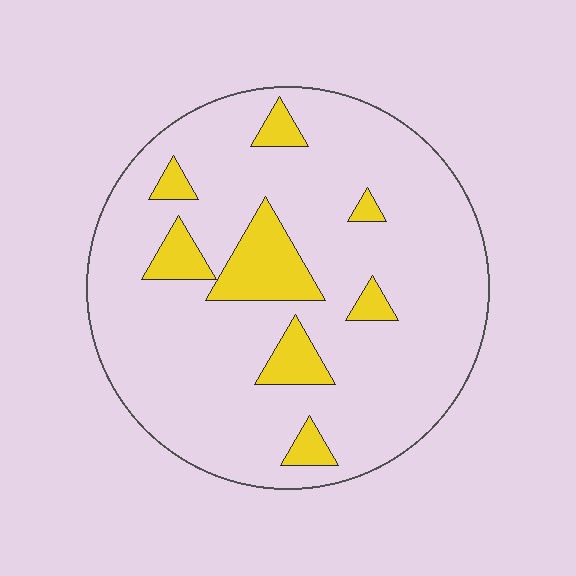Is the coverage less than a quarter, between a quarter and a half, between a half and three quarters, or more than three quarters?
Less than a quarter.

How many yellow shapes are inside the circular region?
8.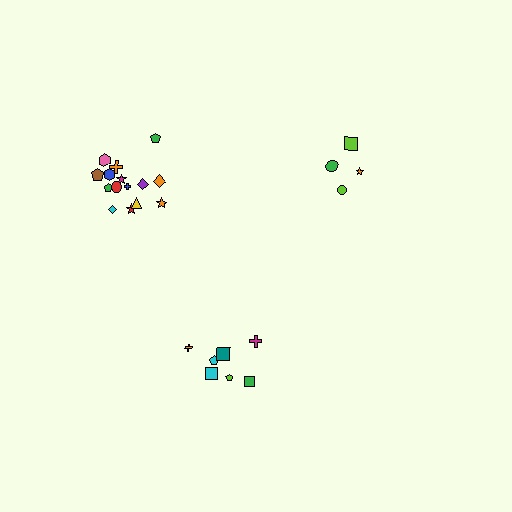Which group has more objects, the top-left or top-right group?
The top-left group.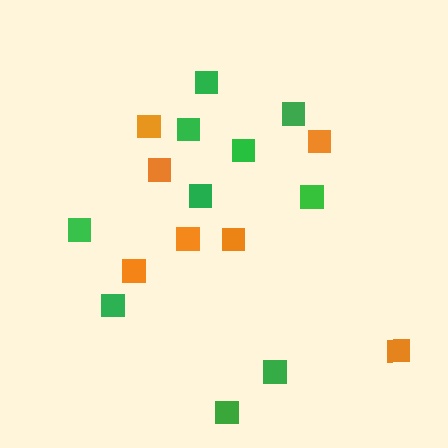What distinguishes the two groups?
There are 2 groups: one group of orange squares (7) and one group of green squares (10).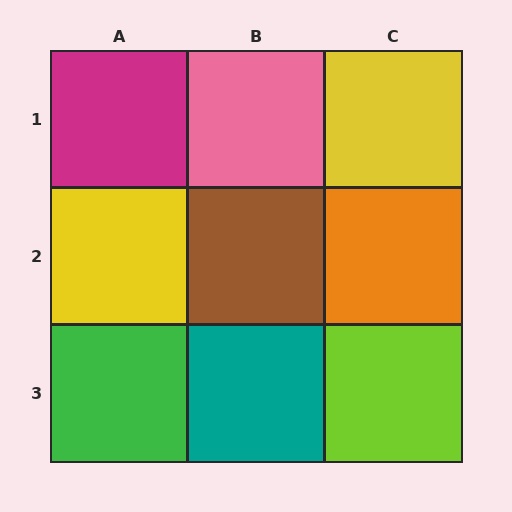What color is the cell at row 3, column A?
Green.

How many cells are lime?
1 cell is lime.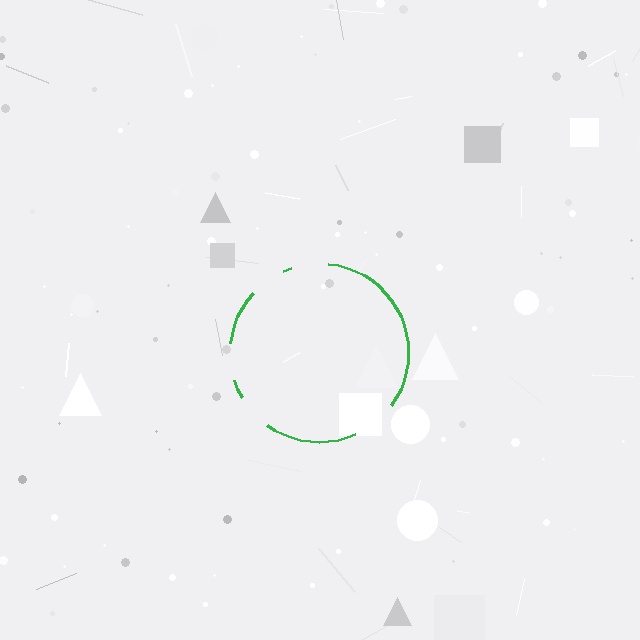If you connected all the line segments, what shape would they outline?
They would outline a circle.